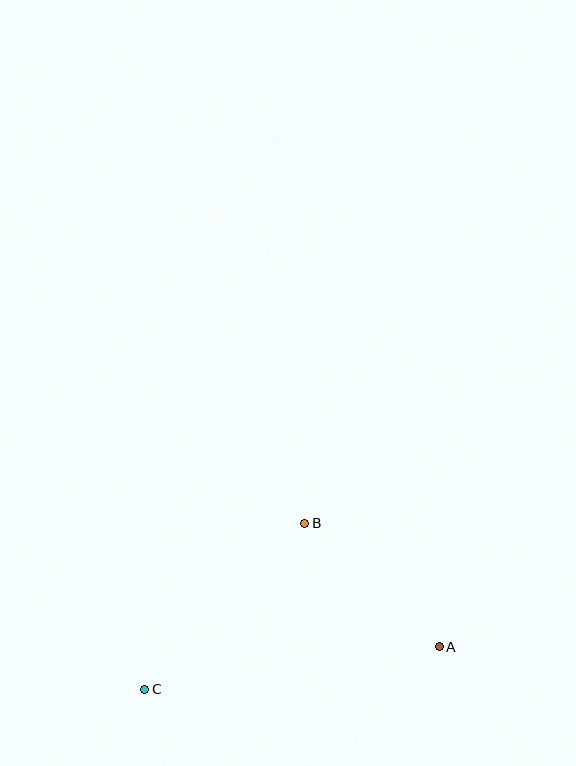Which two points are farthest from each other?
Points A and C are farthest from each other.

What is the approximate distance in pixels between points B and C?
The distance between B and C is approximately 231 pixels.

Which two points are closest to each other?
Points A and B are closest to each other.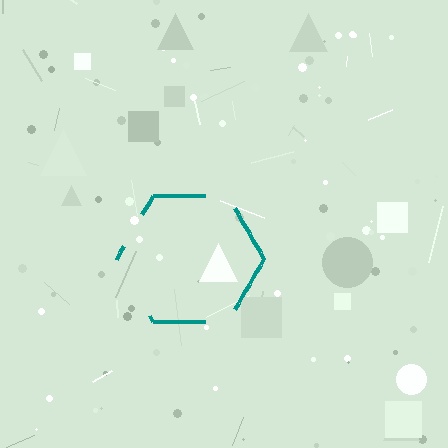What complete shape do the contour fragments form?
The contour fragments form a hexagon.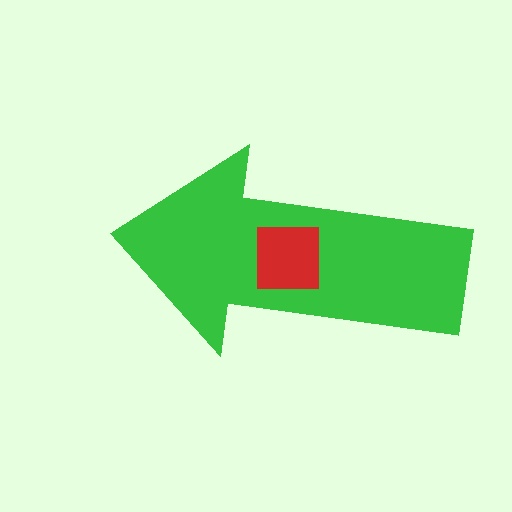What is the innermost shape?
The red square.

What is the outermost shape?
The green arrow.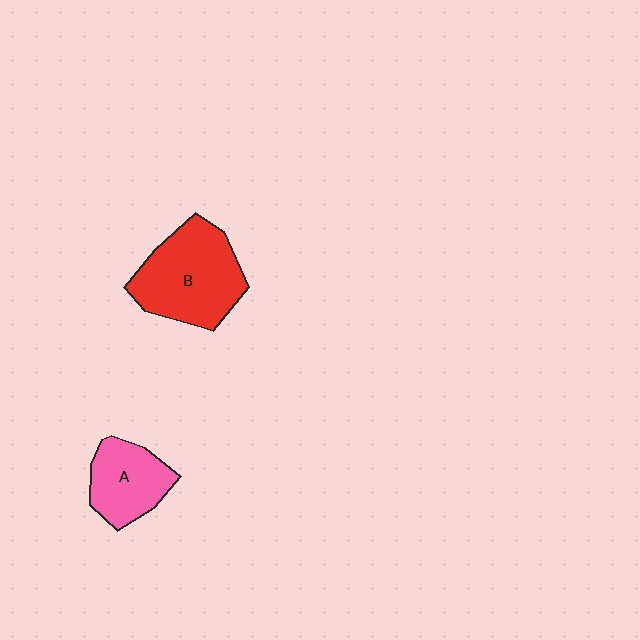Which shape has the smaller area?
Shape A (pink).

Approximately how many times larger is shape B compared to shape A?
Approximately 1.6 times.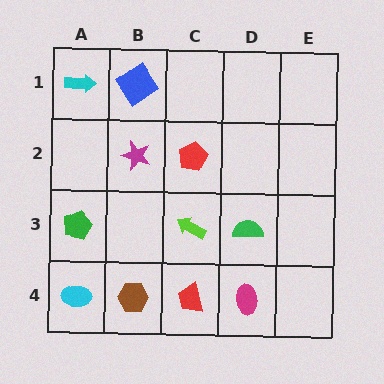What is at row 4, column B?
A brown hexagon.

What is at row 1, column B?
A blue diamond.